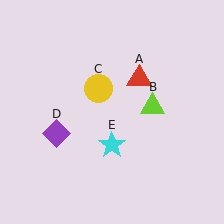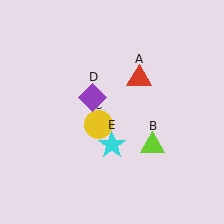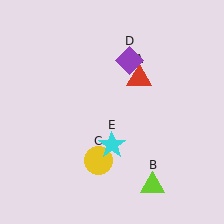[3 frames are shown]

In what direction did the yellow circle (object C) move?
The yellow circle (object C) moved down.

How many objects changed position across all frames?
3 objects changed position: lime triangle (object B), yellow circle (object C), purple diamond (object D).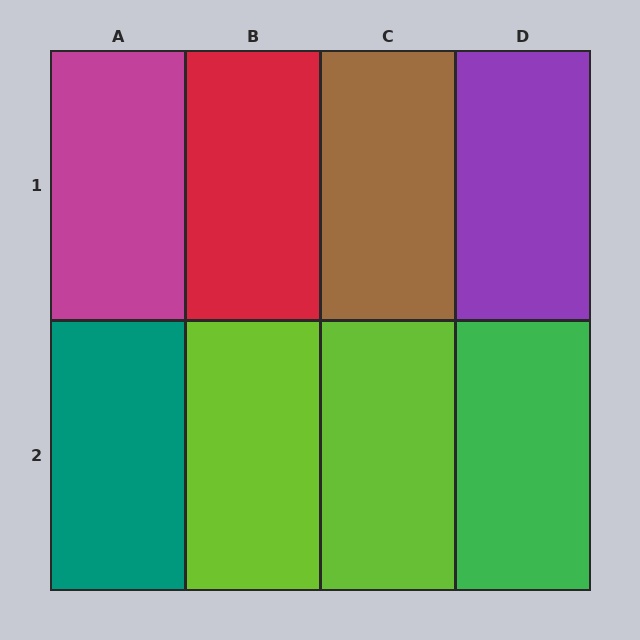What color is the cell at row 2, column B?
Lime.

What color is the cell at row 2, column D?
Green.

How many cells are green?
1 cell is green.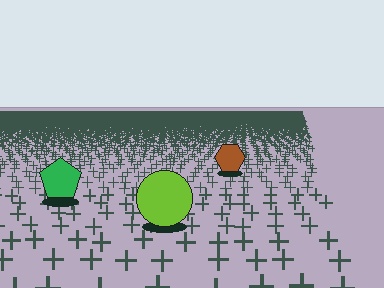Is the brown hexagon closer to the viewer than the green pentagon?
No. The green pentagon is closer — you can tell from the texture gradient: the ground texture is coarser near it.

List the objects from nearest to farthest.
From nearest to farthest: the lime circle, the green pentagon, the brown hexagon.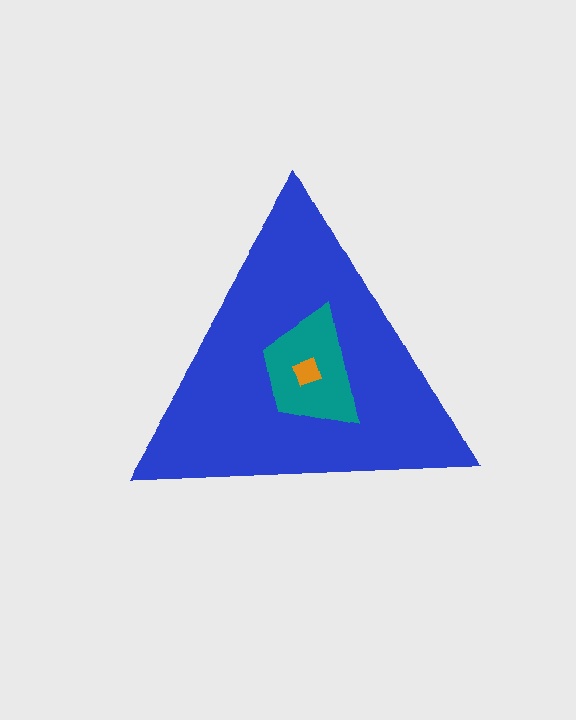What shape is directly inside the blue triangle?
The teal trapezoid.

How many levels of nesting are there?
3.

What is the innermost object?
The orange diamond.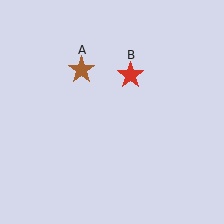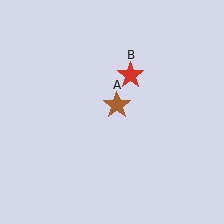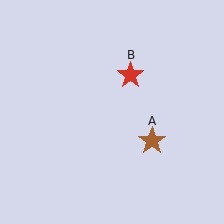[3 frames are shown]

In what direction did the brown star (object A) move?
The brown star (object A) moved down and to the right.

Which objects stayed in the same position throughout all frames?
Red star (object B) remained stationary.